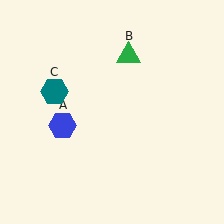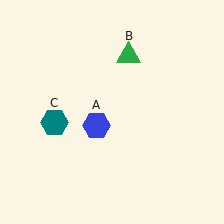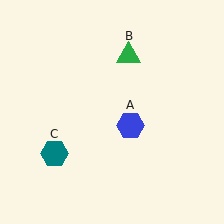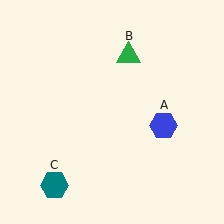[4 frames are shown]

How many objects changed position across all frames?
2 objects changed position: blue hexagon (object A), teal hexagon (object C).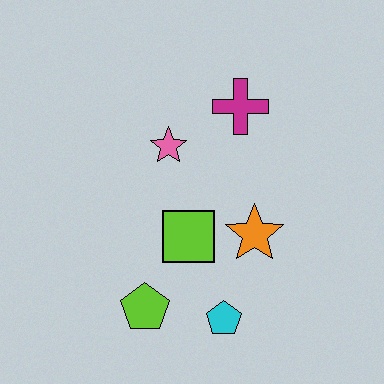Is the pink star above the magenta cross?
No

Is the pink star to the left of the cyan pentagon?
Yes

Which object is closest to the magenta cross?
The pink star is closest to the magenta cross.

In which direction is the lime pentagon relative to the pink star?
The lime pentagon is below the pink star.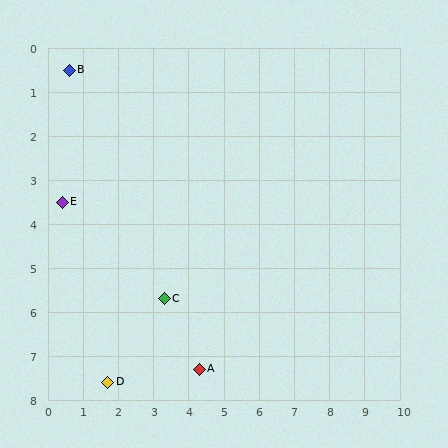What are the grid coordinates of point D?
Point D is at approximately (1.7, 7.6).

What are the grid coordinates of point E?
Point E is at approximately (0.4, 3.5).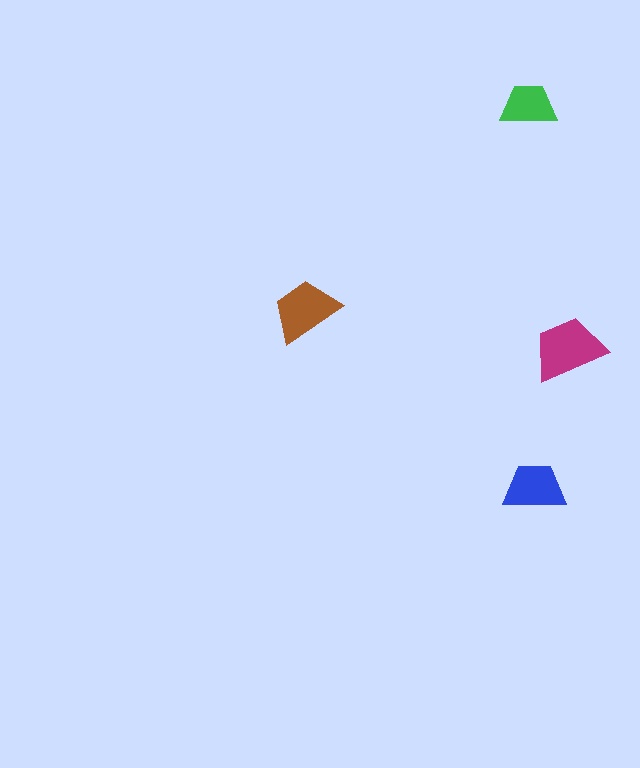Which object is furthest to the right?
The magenta trapezoid is rightmost.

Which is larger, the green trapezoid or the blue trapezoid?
The blue one.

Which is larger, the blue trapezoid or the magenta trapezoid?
The magenta one.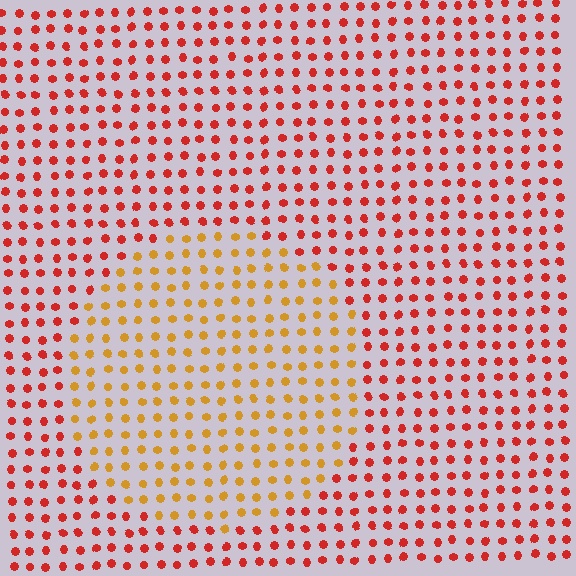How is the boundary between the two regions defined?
The boundary is defined purely by a slight shift in hue (about 39 degrees). Spacing, size, and orientation are identical on both sides.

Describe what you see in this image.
The image is filled with small red elements in a uniform arrangement. A circle-shaped region is visible where the elements are tinted to a slightly different hue, forming a subtle color boundary.